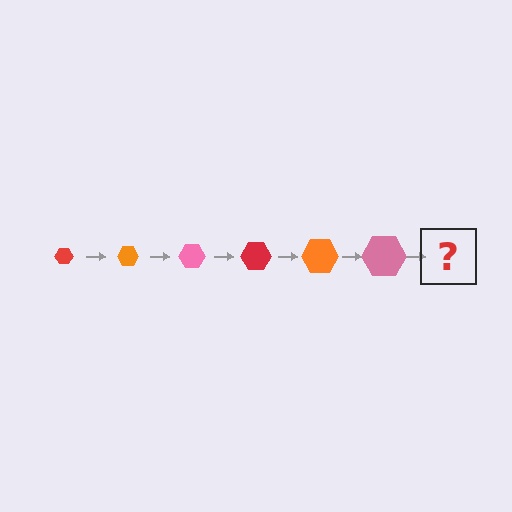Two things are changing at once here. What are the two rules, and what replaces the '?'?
The two rules are that the hexagon grows larger each step and the color cycles through red, orange, and pink. The '?' should be a red hexagon, larger than the previous one.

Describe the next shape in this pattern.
It should be a red hexagon, larger than the previous one.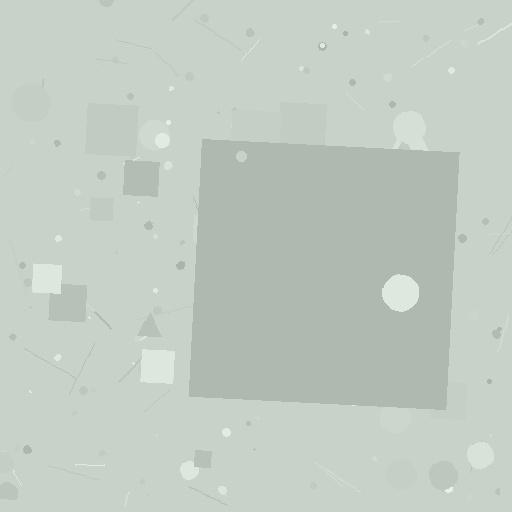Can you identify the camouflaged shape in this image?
The camouflaged shape is a square.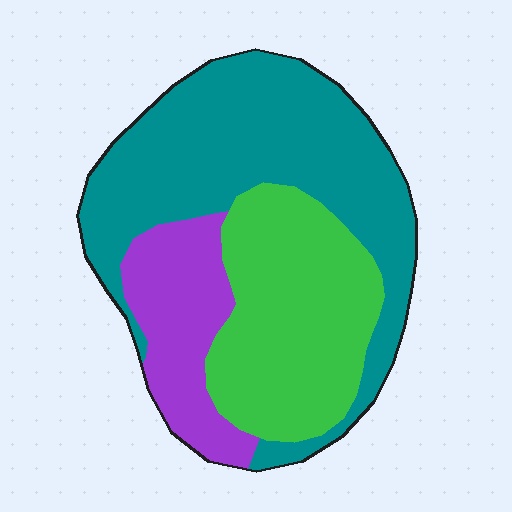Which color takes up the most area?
Teal, at roughly 50%.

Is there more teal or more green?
Teal.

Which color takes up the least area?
Purple, at roughly 20%.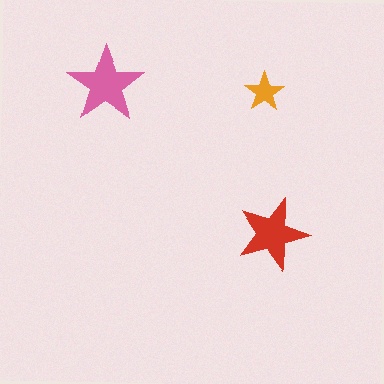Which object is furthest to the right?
The red star is rightmost.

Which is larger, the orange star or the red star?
The red one.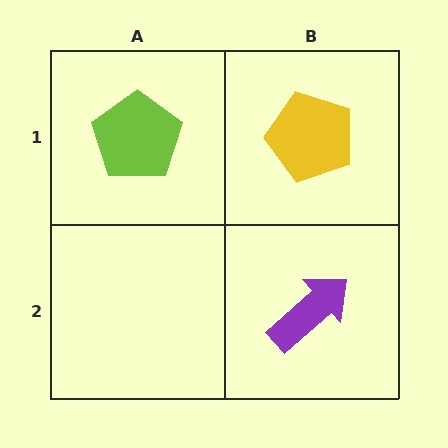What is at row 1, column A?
A lime pentagon.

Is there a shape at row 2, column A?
No, that cell is empty.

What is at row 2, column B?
A purple arrow.